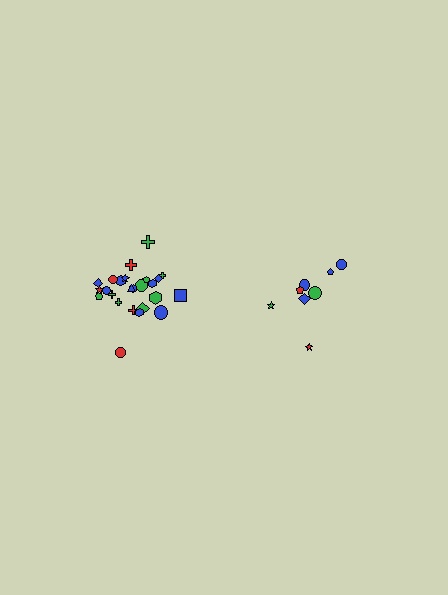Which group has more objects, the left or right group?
The left group.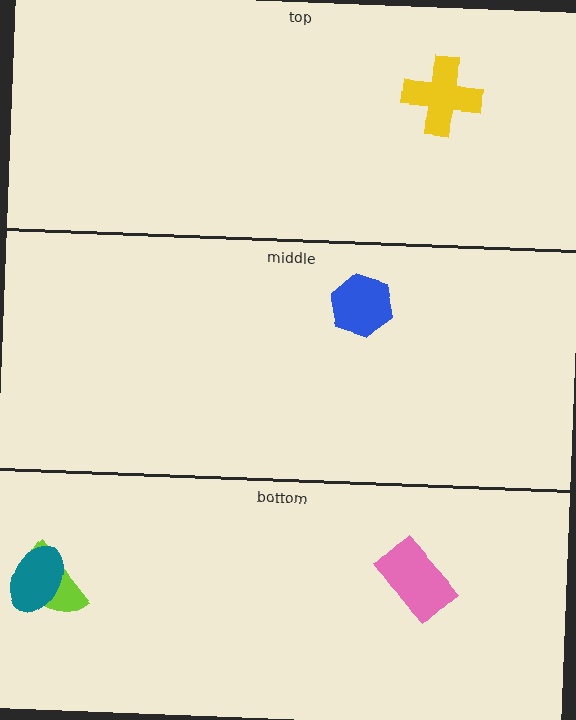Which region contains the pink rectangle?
The bottom region.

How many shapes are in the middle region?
1.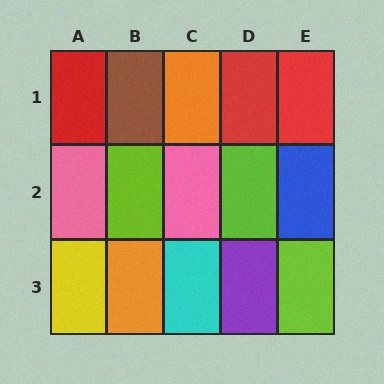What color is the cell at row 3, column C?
Cyan.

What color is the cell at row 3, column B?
Orange.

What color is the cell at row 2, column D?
Lime.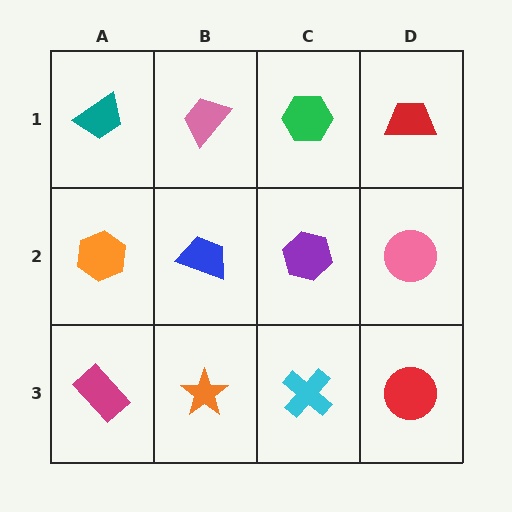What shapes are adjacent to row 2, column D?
A red trapezoid (row 1, column D), a red circle (row 3, column D), a purple hexagon (row 2, column C).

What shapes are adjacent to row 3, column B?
A blue trapezoid (row 2, column B), a magenta rectangle (row 3, column A), a cyan cross (row 3, column C).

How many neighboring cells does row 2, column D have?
3.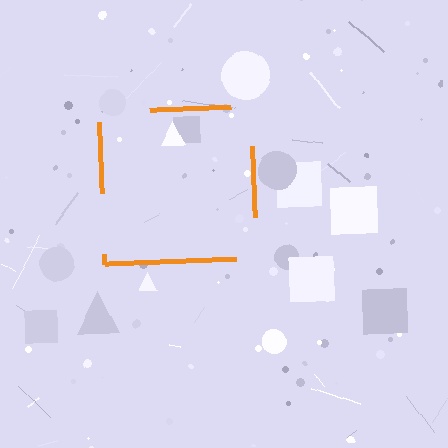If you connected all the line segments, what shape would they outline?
They would outline a square.